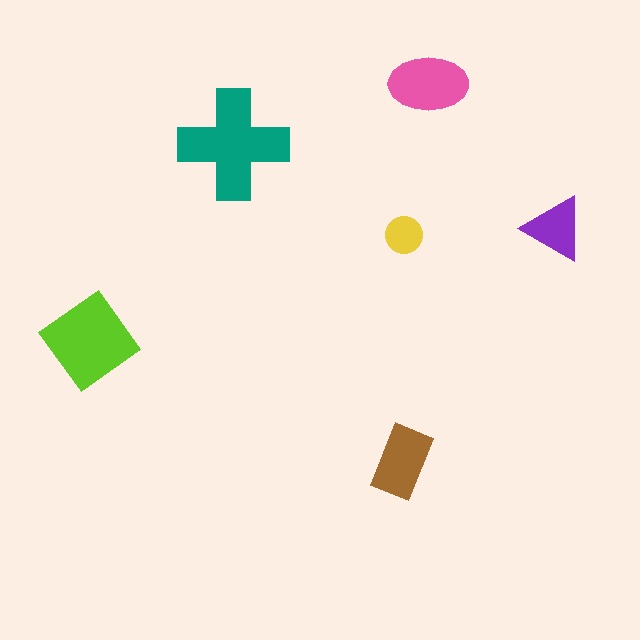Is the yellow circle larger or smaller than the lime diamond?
Smaller.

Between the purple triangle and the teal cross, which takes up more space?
The teal cross.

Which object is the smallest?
The yellow circle.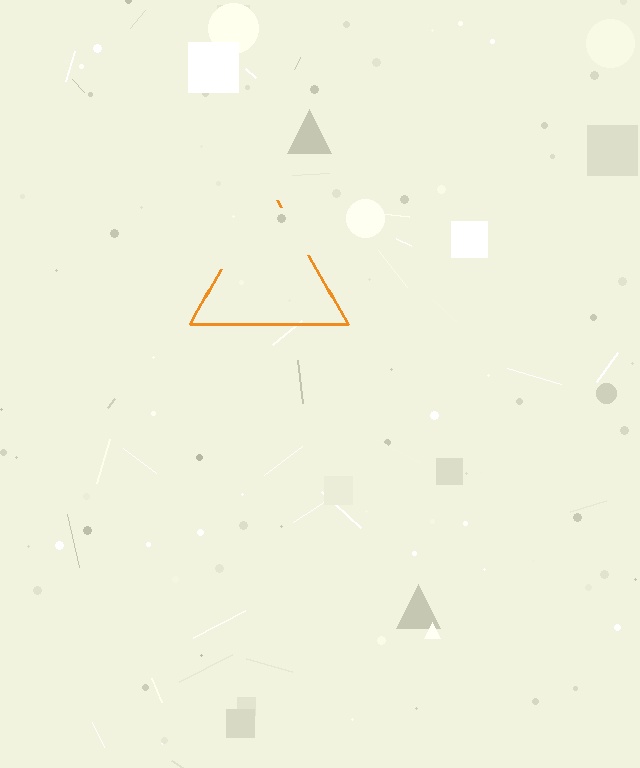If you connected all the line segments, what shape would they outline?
They would outline a triangle.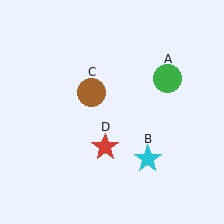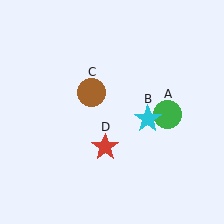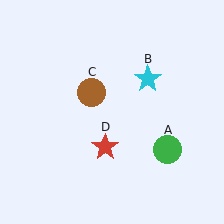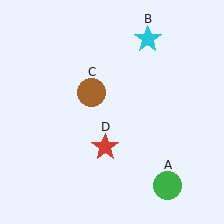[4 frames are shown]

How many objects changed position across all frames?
2 objects changed position: green circle (object A), cyan star (object B).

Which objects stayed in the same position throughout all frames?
Brown circle (object C) and red star (object D) remained stationary.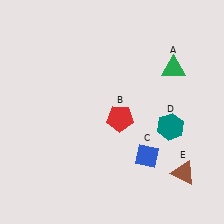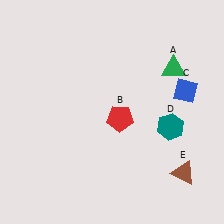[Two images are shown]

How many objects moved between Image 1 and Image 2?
1 object moved between the two images.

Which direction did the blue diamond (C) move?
The blue diamond (C) moved up.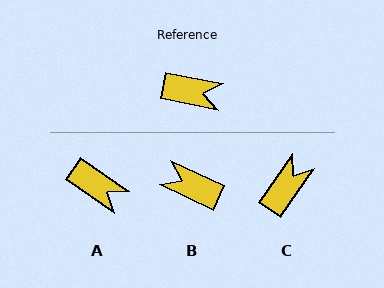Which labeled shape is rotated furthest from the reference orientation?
B, about 166 degrees away.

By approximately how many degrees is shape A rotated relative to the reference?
Approximately 24 degrees clockwise.